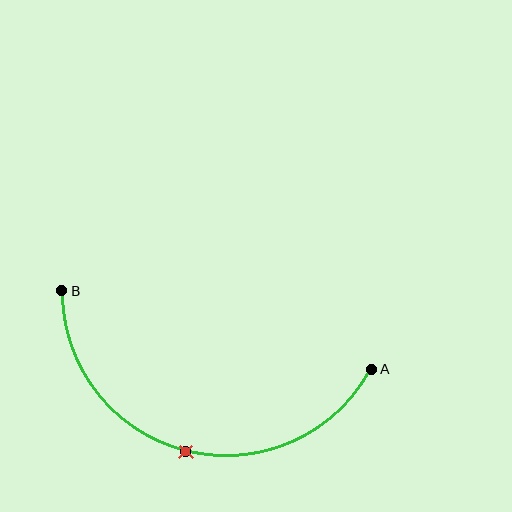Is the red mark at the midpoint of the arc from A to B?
Yes. The red mark lies on the arc at equal arc-length from both A and B — it is the arc midpoint.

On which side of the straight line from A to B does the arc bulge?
The arc bulges below the straight line connecting A and B.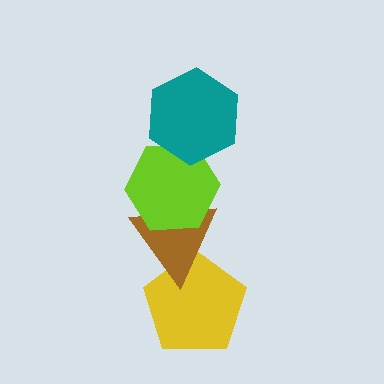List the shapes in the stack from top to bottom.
From top to bottom: the teal hexagon, the lime hexagon, the brown triangle, the yellow pentagon.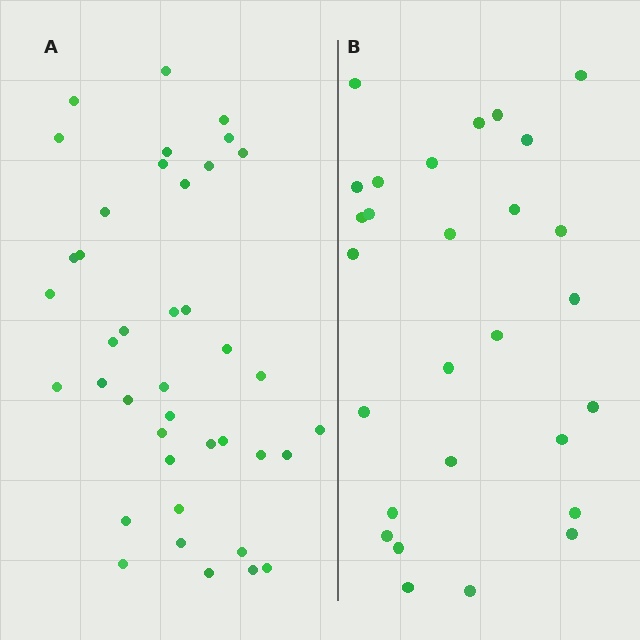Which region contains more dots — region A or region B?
Region A (the left region) has more dots.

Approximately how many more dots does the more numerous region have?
Region A has roughly 12 or so more dots than region B.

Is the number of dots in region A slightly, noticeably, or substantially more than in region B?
Region A has noticeably more, but not dramatically so. The ratio is roughly 1.4 to 1.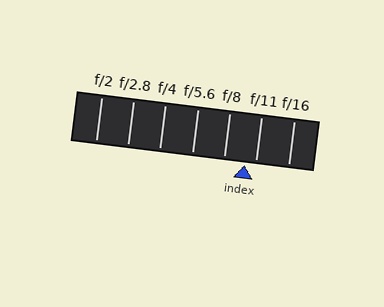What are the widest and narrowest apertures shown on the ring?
The widest aperture shown is f/2 and the narrowest is f/16.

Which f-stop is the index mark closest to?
The index mark is closest to f/11.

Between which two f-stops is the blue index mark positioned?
The index mark is between f/8 and f/11.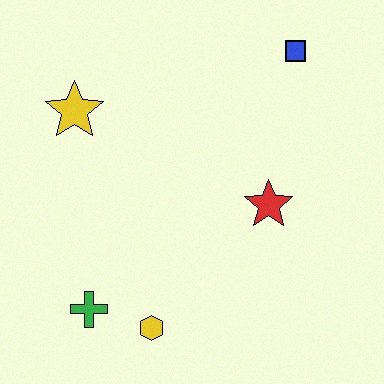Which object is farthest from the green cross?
The blue square is farthest from the green cross.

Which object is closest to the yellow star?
The green cross is closest to the yellow star.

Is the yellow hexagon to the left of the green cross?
No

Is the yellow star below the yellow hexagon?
No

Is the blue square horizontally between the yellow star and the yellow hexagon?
No